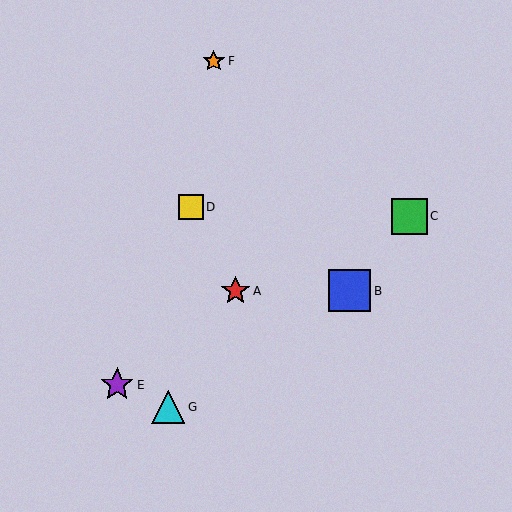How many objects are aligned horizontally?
2 objects (A, B) are aligned horizontally.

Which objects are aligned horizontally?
Objects A, B are aligned horizontally.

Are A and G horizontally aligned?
No, A is at y≈291 and G is at y≈407.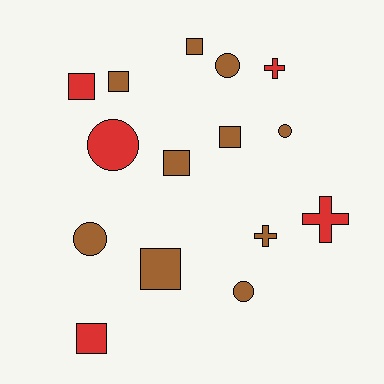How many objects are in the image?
There are 15 objects.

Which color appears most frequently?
Brown, with 10 objects.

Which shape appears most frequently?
Square, with 7 objects.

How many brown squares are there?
There are 5 brown squares.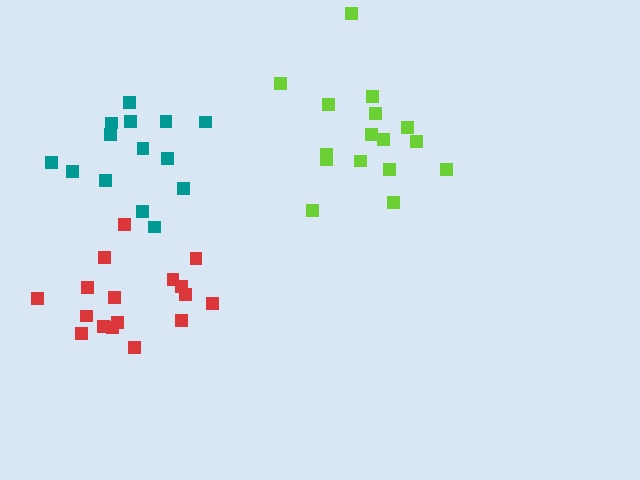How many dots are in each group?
Group 1: 16 dots, Group 2: 14 dots, Group 3: 17 dots (47 total).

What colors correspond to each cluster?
The clusters are colored: lime, teal, red.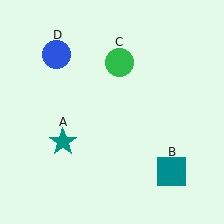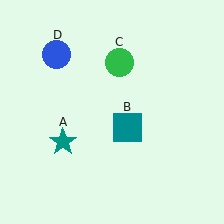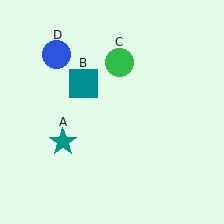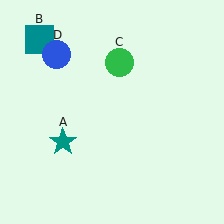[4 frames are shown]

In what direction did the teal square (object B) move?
The teal square (object B) moved up and to the left.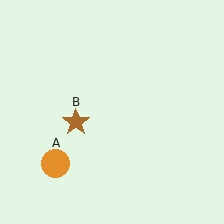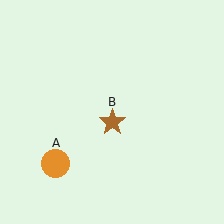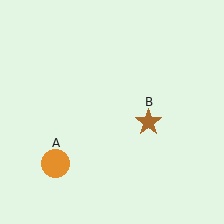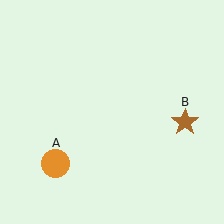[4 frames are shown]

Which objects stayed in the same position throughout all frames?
Orange circle (object A) remained stationary.